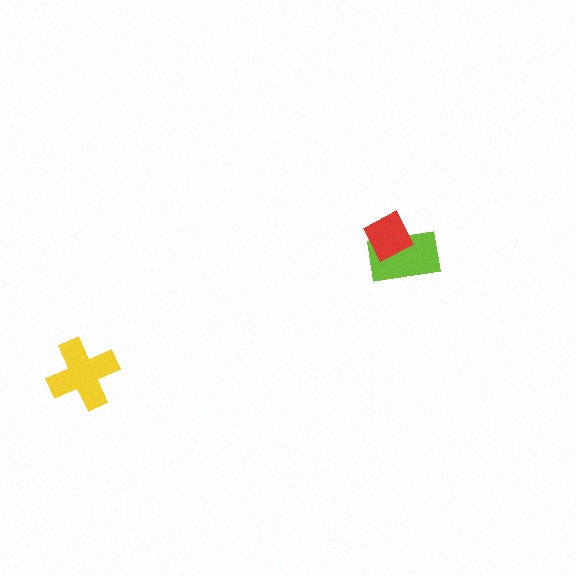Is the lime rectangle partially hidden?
Yes, it is partially covered by another shape.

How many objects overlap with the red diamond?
1 object overlaps with the red diamond.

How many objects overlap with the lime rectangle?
1 object overlaps with the lime rectangle.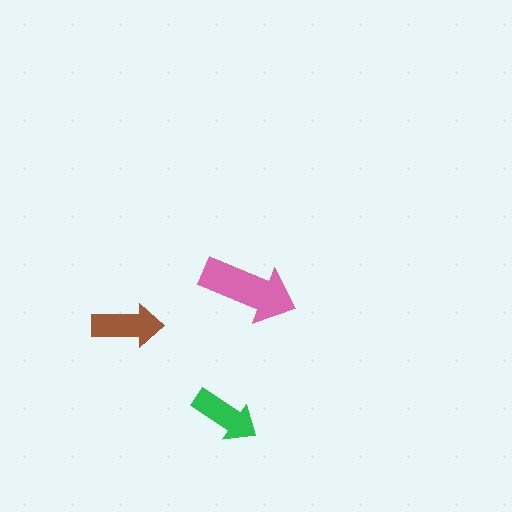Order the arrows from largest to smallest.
the pink one, the brown one, the green one.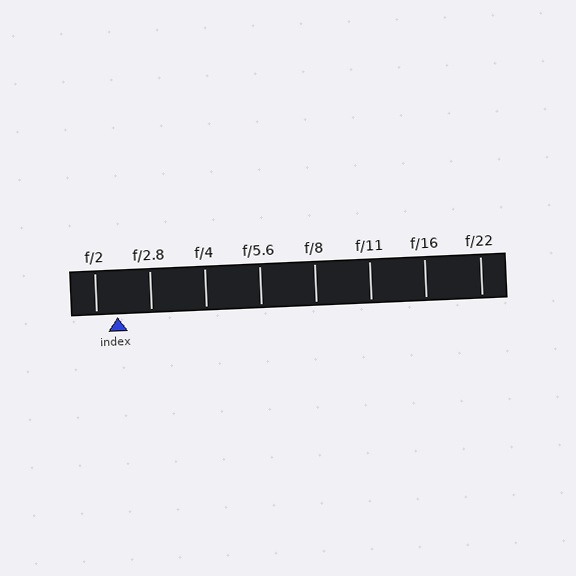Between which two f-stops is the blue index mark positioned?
The index mark is between f/2 and f/2.8.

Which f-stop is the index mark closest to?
The index mark is closest to f/2.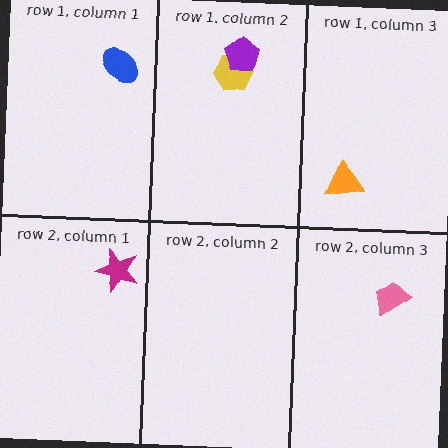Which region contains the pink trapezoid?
The row 2, column 3 region.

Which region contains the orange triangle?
The row 1, column 3 region.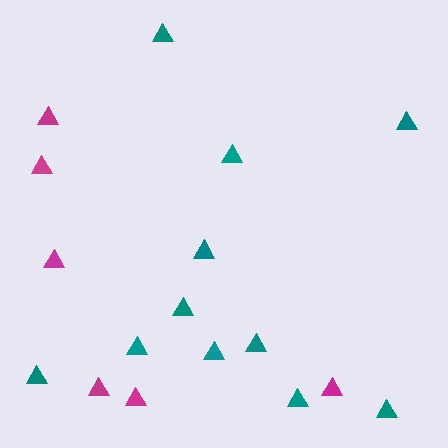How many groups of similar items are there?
There are 2 groups: one group of magenta triangles (6) and one group of teal triangles (11).